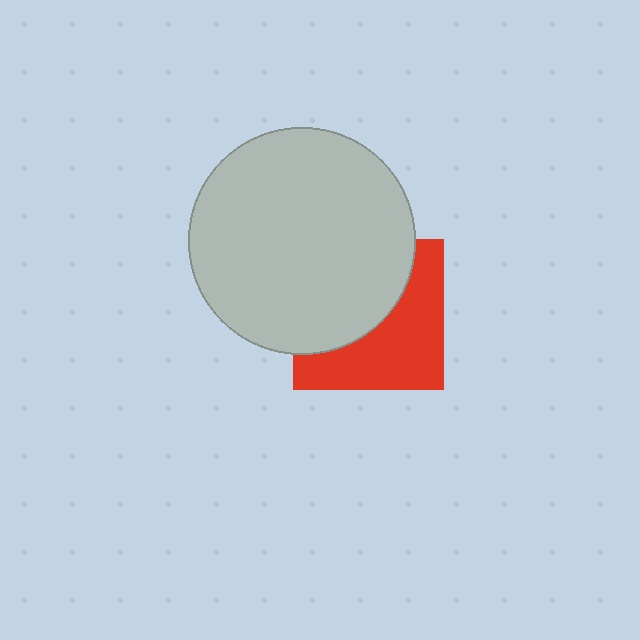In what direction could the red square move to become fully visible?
The red square could move toward the lower-right. That would shift it out from behind the light gray circle entirely.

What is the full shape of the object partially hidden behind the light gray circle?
The partially hidden object is a red square.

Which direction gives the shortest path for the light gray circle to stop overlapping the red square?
Moving toward the upper-left gives the shortest separation.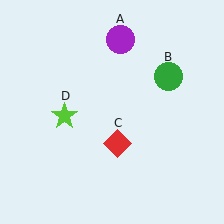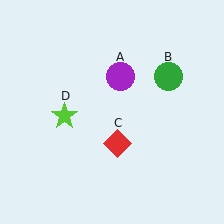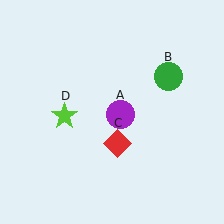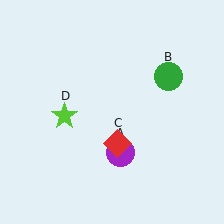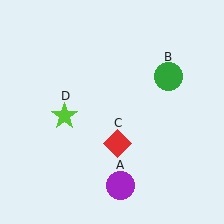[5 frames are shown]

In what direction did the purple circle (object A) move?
The purple circle (object A) moved down.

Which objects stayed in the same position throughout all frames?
Green circle (object B) and red diamond (object C) and lime star (object D) remained stationary.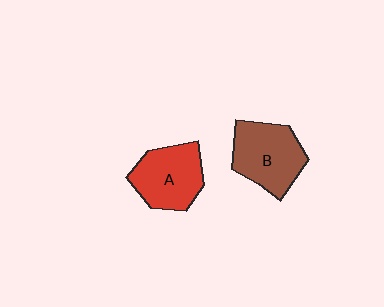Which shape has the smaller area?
Shape A (red).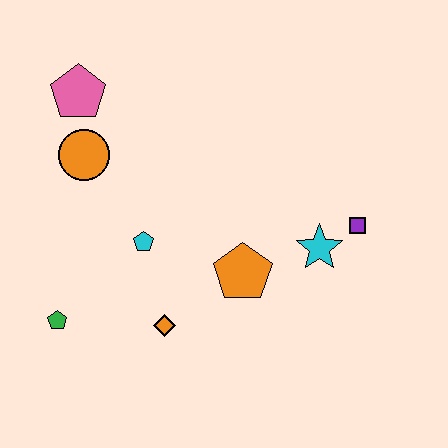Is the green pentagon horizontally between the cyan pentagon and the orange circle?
No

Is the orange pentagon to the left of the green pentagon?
No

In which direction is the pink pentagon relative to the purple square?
The pink pentagon is to the left of the purple square.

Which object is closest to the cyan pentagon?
The orange diamond is closest to the cyan pentagon.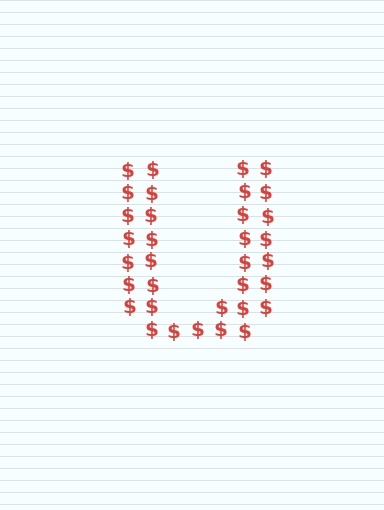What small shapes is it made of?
It is made of small dollar signs.